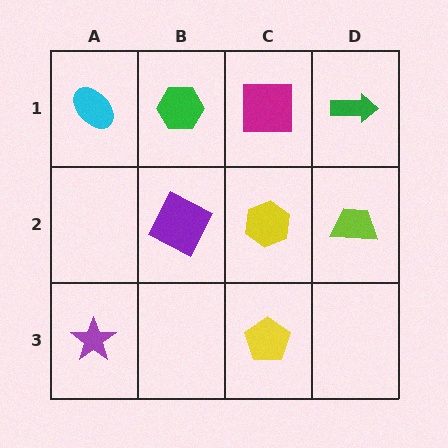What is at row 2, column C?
A yellow hexagon.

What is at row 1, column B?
A green hexagon.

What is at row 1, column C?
A magenta square.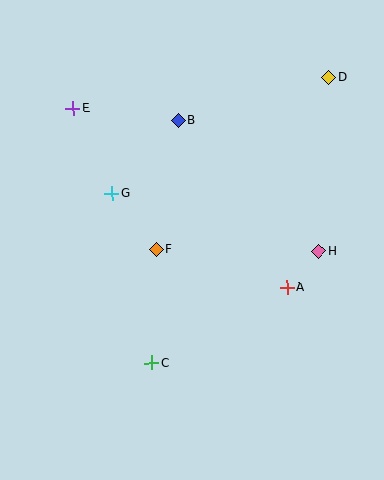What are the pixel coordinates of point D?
Point D is at (329, 78).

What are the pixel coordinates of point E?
Point E is at (73, 109).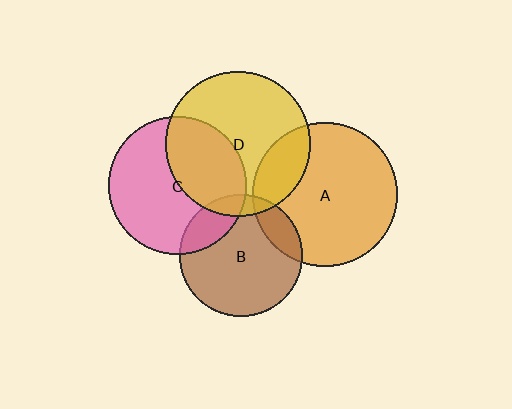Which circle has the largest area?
Circle D (yellow).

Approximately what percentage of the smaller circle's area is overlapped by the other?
Approximately 10%.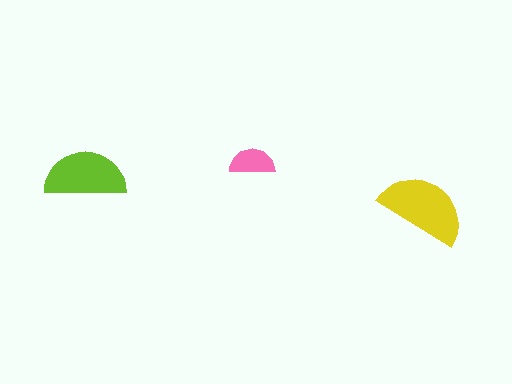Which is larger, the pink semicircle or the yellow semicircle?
The yellow one.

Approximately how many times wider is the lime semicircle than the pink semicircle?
About 2 times wider.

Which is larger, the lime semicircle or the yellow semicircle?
The yellow one.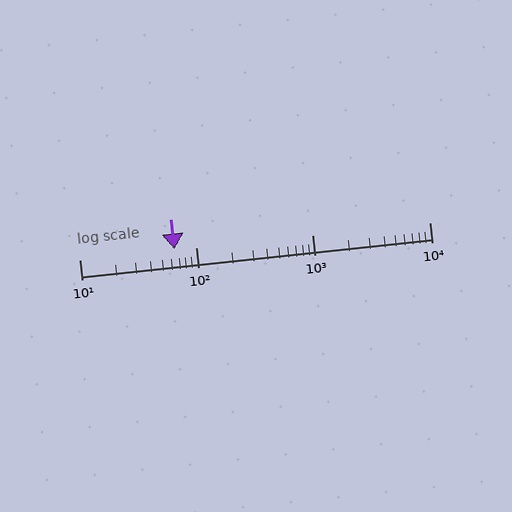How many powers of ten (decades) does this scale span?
The scale spans 3 decades, from 10 to 10000.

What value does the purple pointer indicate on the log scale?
The pointer indicates approximately 65.